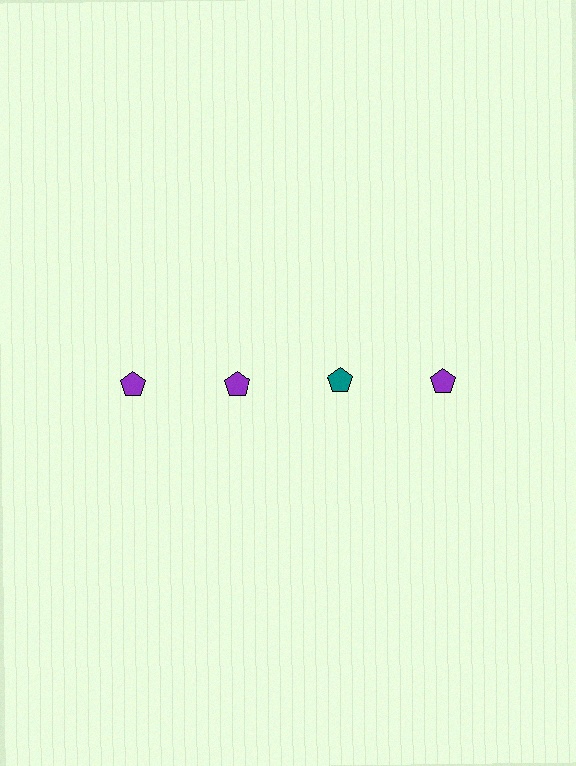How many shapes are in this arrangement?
There are 4 shapes arranged in a grid pattern.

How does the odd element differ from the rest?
It has a different color: teal instead of purple.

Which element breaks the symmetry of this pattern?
The teal pentagon in the top row, center column breaks the symmetry. All other shapes are purple pentagons.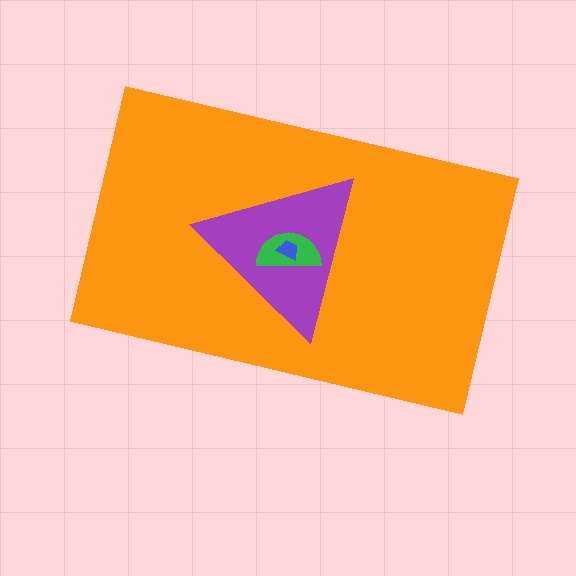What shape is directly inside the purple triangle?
The green semicircle.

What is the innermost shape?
The blue trapezoid.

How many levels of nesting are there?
4.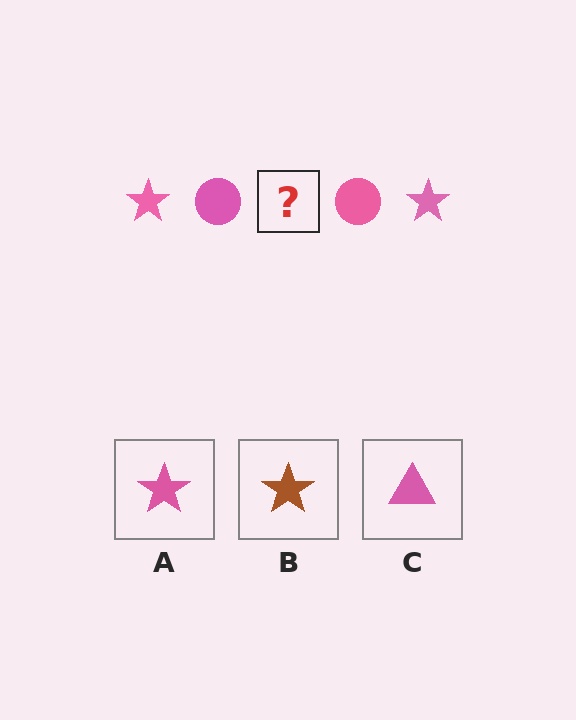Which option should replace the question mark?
Option A.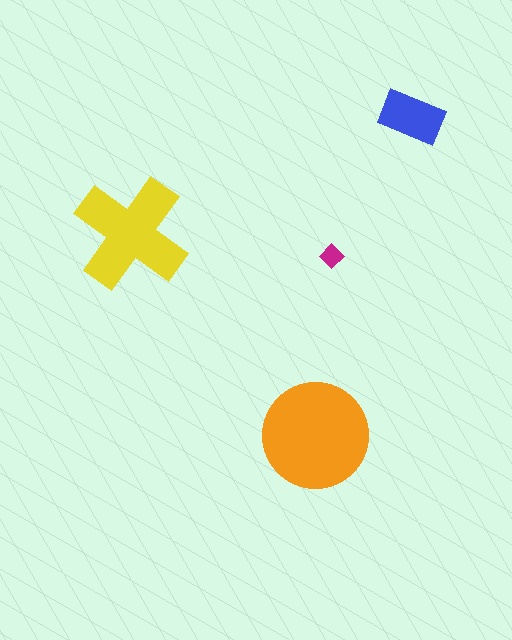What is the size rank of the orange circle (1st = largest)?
1st.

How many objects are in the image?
There are 4 objects in the image.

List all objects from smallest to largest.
The magenta diamond, the blue rectangle, the yellow cross, the orange circle.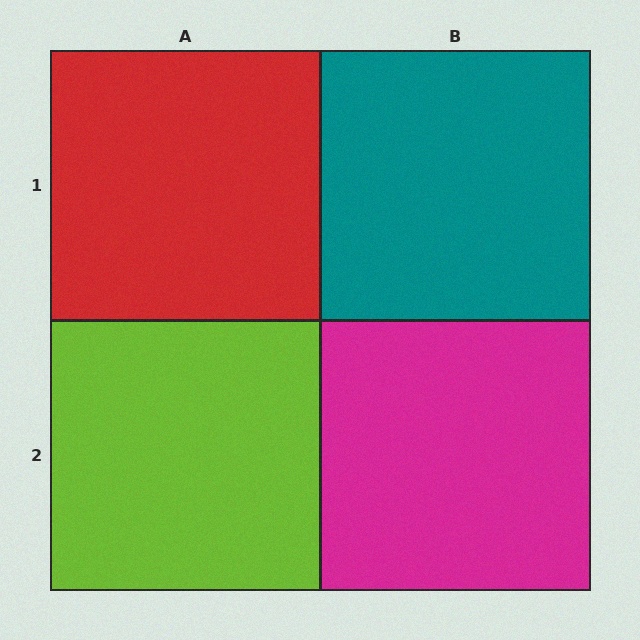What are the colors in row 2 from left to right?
Lime, magenta.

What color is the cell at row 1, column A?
Red.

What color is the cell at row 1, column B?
Teal.